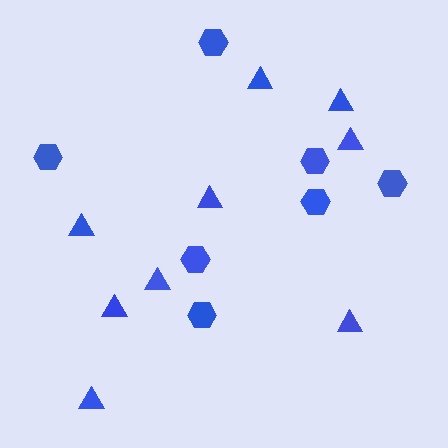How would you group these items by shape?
There are 2 groups: one group of triangles (9) and one group of hexagons (7).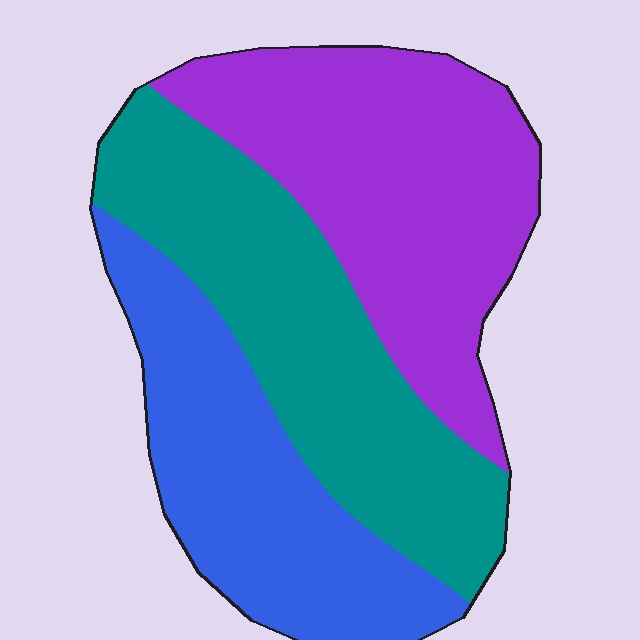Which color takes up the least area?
Blue, at roughly 30%.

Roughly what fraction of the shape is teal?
Teal takes up about one third (1/3) of the shape.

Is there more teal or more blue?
Teal.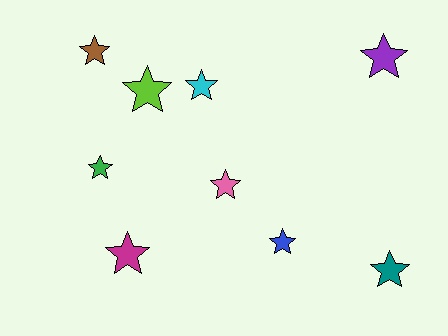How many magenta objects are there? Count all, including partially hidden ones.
There is 1 magenta object.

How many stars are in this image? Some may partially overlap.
There are 9 stars.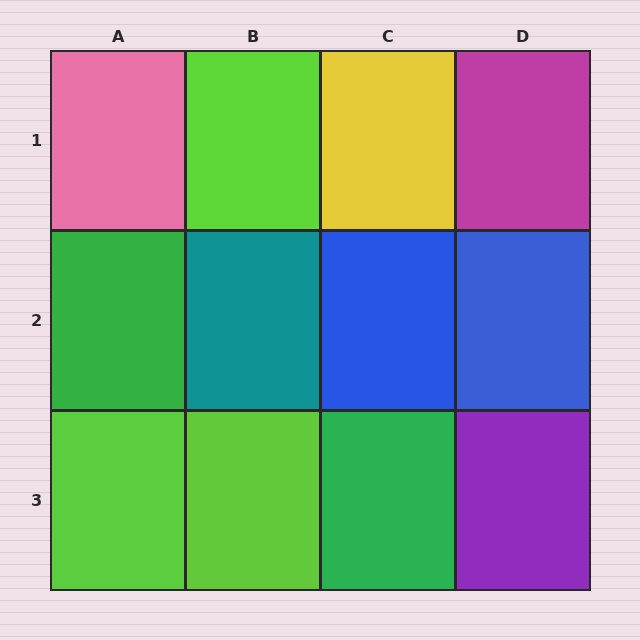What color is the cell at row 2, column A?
Green.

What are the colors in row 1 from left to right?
Pink, lime, yellow, magenta.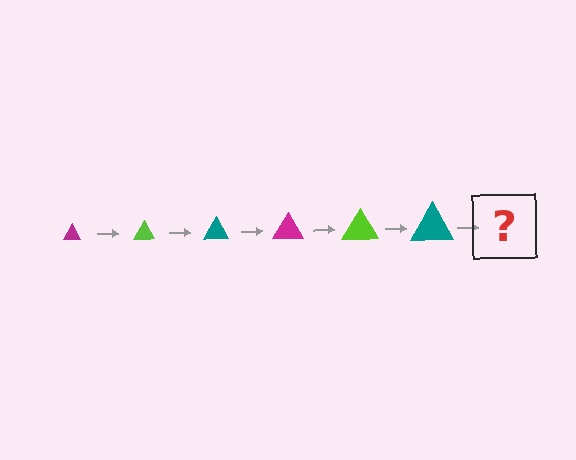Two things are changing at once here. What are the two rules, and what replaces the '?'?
The two rules are that the triangle grows larger each step and the color cycles through magenta, lime, and teal. The '?' should be a magenta triangle, larger than the previous one.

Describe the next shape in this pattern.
It should be a magenta triangle, larger than the previous one.